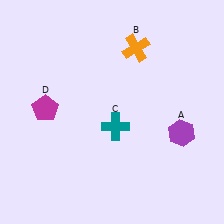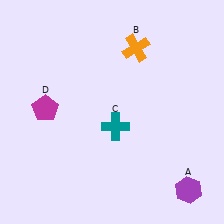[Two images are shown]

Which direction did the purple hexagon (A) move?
The purple hexagon (A) moved down.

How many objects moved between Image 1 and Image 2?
1 object moved between the two images.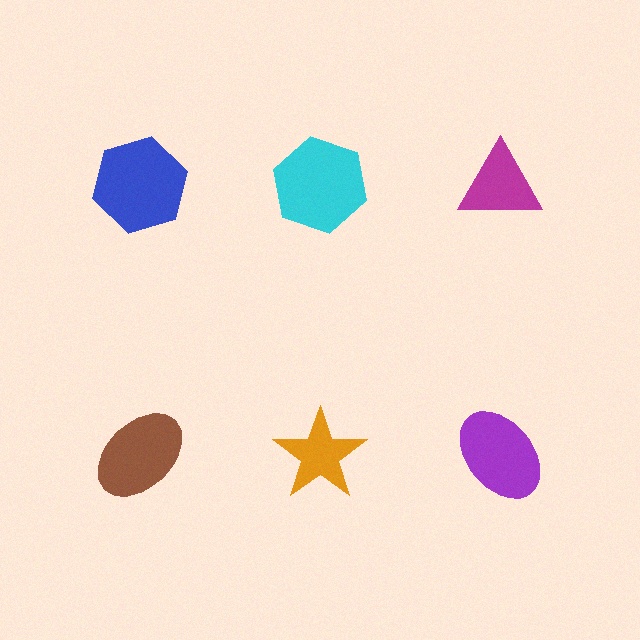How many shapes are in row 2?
3 shapes.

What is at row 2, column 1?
A brown ellipse.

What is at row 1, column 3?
A magenta triangle.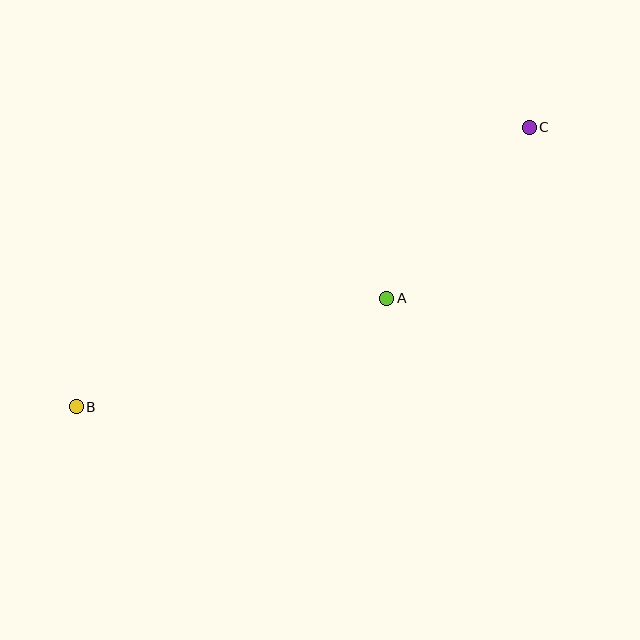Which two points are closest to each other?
Points A and C are closest to each other.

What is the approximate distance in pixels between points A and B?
The distance between A and B is approximately 329 pixels.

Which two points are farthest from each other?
Points B and C are farthest from each other.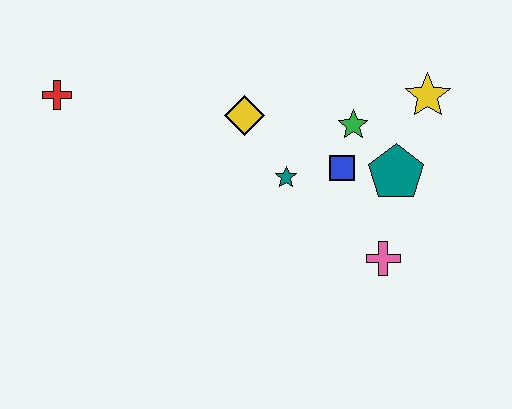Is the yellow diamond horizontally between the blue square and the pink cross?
No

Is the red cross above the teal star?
Yes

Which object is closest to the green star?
The blue square is closest to the green star.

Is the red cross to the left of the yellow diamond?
Yes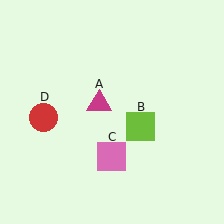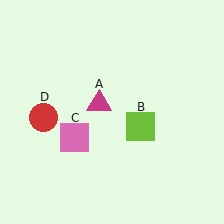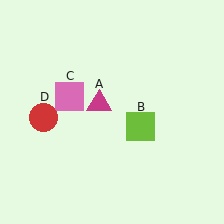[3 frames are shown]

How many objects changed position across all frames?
1 object changed position: pink square (object C).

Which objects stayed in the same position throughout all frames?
Magenta triangle (object A) and lime square (object B) and red circle (object D) remained stationary.